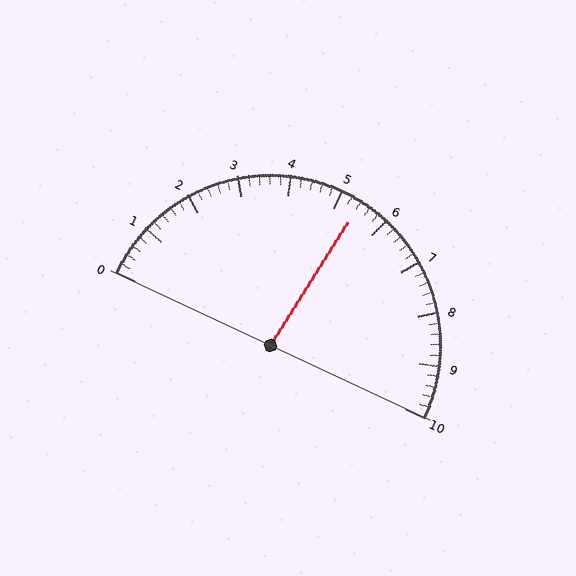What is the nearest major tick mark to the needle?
The nearest major tick mark is 5.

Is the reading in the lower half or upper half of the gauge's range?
The reading is in the upper half of the range (0 to 10).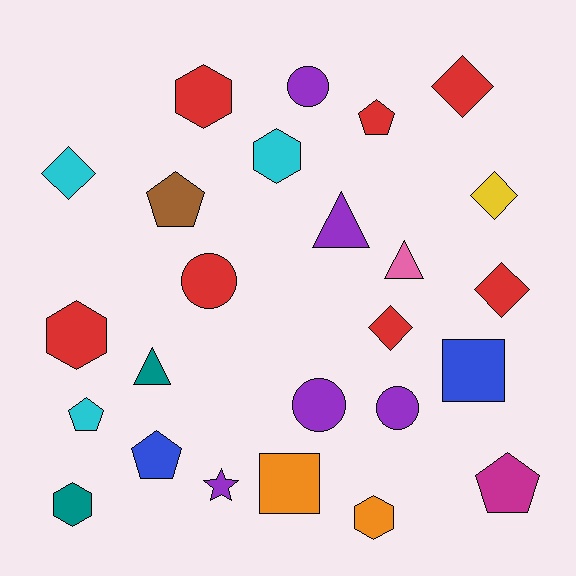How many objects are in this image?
There are 25 objects.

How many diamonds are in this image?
There are 5 diamonds.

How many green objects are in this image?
There are no green objects.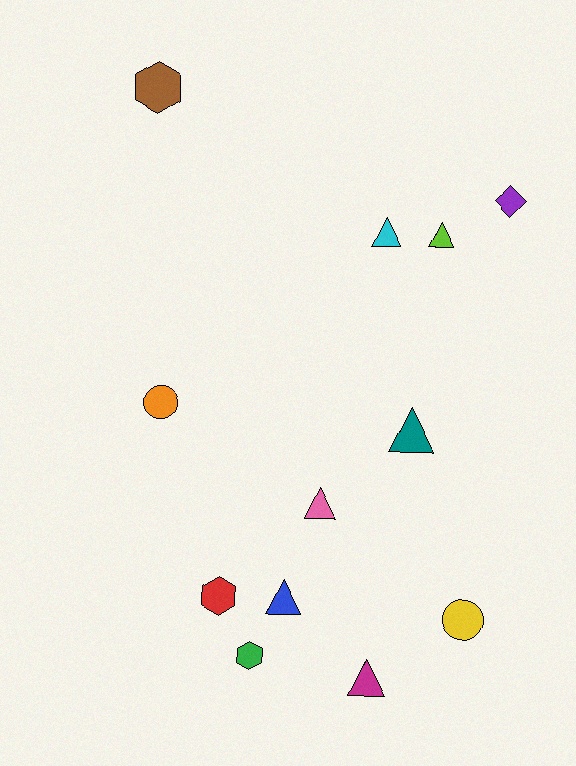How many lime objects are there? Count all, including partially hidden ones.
There is 1 lime object.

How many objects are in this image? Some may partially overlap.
There are 12 objects.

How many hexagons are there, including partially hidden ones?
There are 3 hexagons.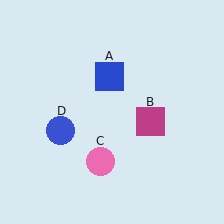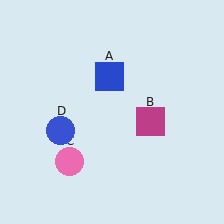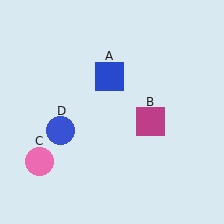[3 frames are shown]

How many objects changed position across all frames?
1 object changed position: pink circle (object C).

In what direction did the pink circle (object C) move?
The pink circle (object C) moved left.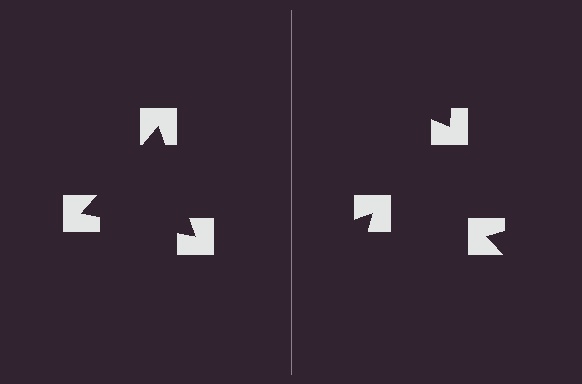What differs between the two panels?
The notched squares are positioned identically on both sides; only the wedge orientations differ. On the left they align to a triangle; on the right they are misaligned.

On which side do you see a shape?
An illusory triangle appears on the left side. On the right side the wedge cuts are rotated, so no coherent shape forms.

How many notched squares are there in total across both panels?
6 — 3 on each side.